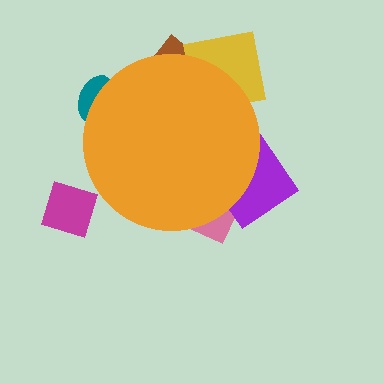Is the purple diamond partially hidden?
Yes, the purple diamond is partially hidden behind the orange circle.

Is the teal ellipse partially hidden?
Yes, the teal ellipse is partially hidden behind the orange circle.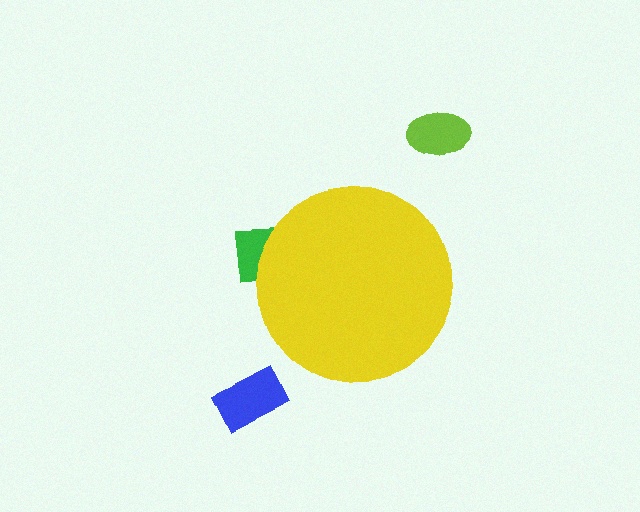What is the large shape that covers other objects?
A yellow circle.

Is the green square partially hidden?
Yes, the green square is partially hidden behind the yellow circle.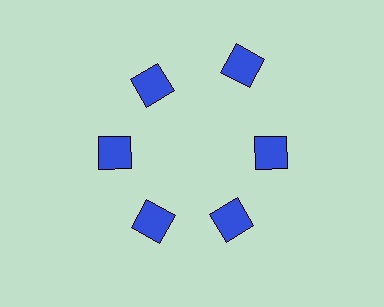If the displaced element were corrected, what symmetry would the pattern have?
It would have 6-fold rotational symmetry — the pattern would map onto itself every 60 degrees.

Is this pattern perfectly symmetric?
No. The 6 blue squares are arranged in a ring, but one element near the 1 o'clock position is pushed outward from the center, breaking the 6-fold rotational symmetry.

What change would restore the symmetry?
The symmetry would be restored by moving it inward, back onto the ring so that all 6 squares sit at equal angles and equal distance from the center.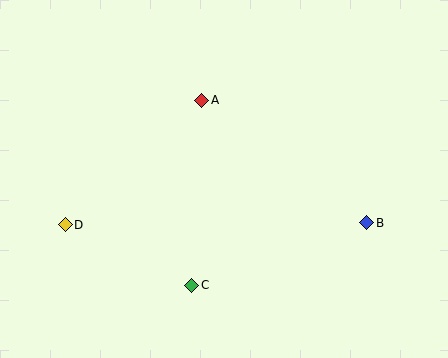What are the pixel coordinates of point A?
Point A is at (202, 100).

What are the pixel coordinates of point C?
Point C is at (192, 285).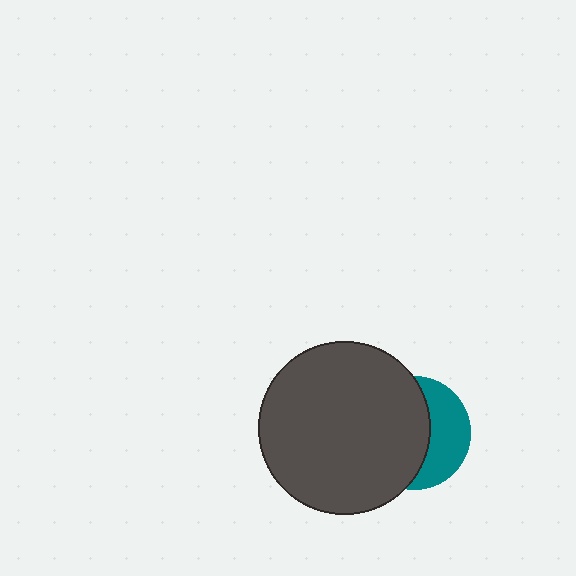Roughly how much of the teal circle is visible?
A small part of it is visible (roughly 39%).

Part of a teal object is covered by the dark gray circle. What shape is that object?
It is a circle.